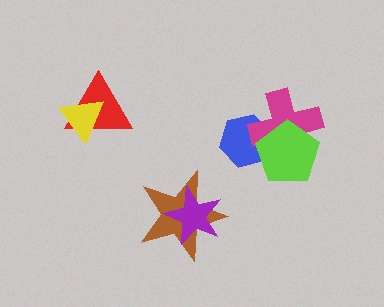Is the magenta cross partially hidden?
Yes, it is partially covered by another shape.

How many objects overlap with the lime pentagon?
2 objects overlap with the lime pentagon.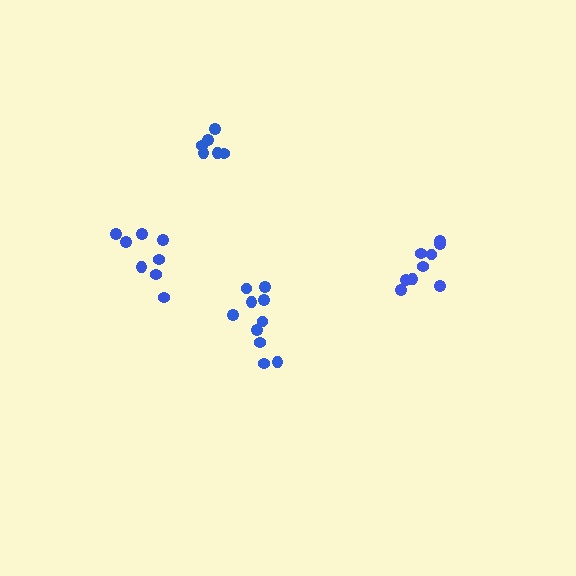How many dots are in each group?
Group 1: 10 dots, Group 2: 6 dots, Group 3: 9 dots, Group 4: 8 dots (33 total).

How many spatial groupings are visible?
There are 4 spatial groupings.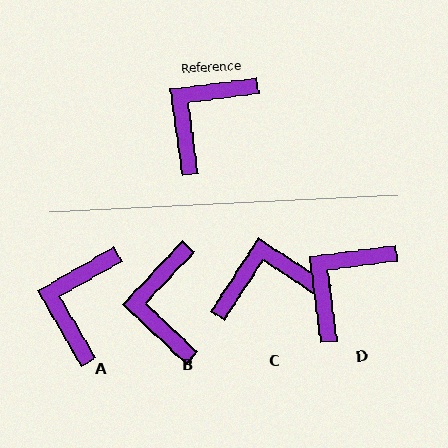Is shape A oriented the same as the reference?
No, it is off by about 22 degrees.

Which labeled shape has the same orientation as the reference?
D.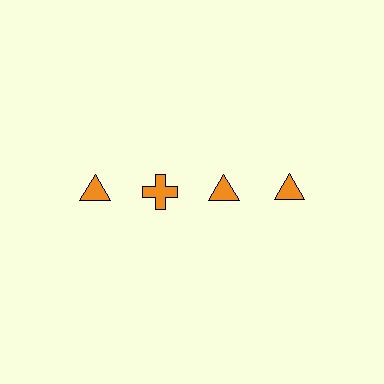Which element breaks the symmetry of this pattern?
The orange cross in the top row, second from left column breaks the symmetry. All other shapes are orange triangles.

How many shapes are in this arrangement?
There are 4 shapes arranged in a grid pattern.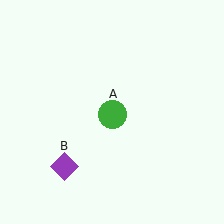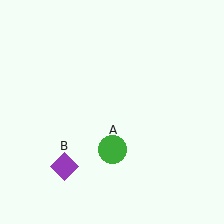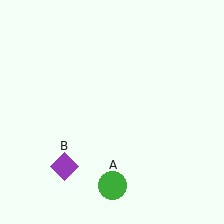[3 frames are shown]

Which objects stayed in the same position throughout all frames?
Purple diamond (object B) remained stationary.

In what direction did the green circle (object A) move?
The green circle (object A) moved down.